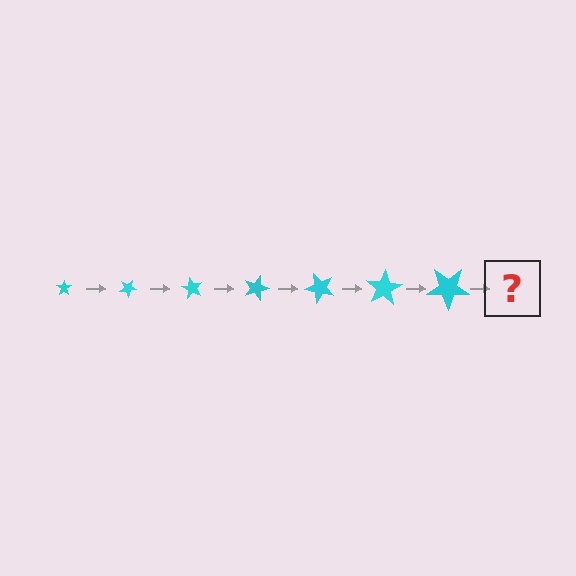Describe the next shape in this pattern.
It should be a star, larger than the previous one and rotated 210 degrees from the start.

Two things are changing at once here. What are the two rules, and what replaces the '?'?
The two rules are that the star grows larger each step and it rotates 30 degrees each step. The '?' should be a star, larger than the previous one and rotated 210 degrees from the start.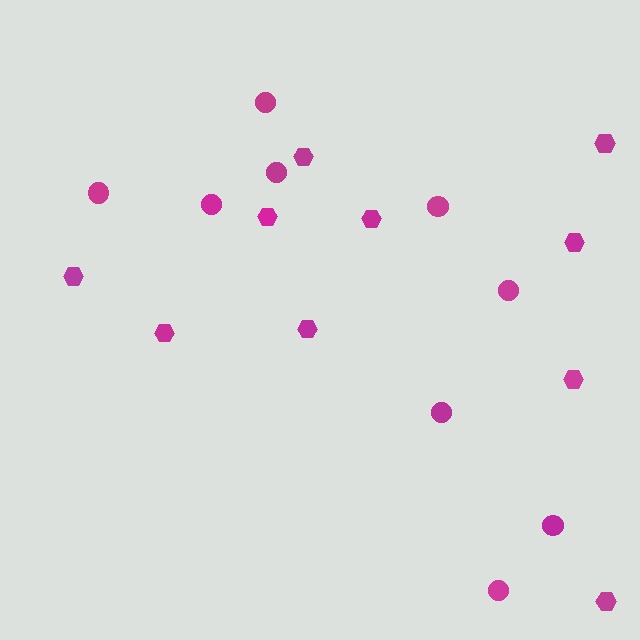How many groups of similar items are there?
There are 2 groups: one group of hexagons (10) and one group of circles (9).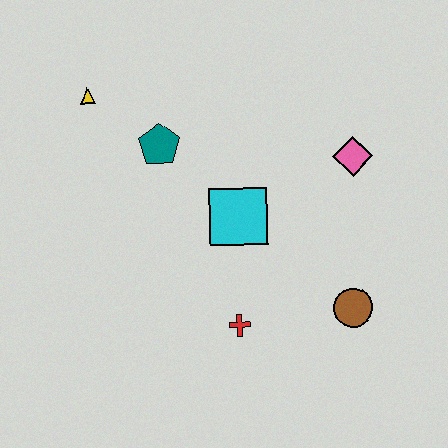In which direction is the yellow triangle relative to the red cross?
The yellow triangle is above the red cross.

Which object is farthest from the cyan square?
The yellow triangle is farthest from the cyan square.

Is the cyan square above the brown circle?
Yes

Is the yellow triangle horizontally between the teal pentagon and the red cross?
No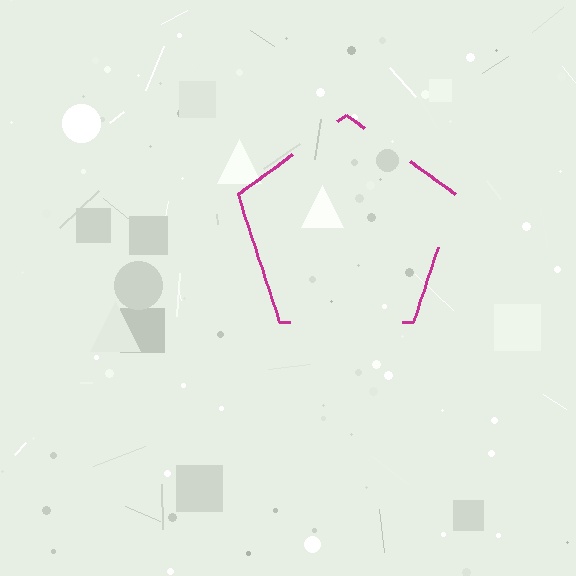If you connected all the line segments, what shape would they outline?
They would outline a pentagon.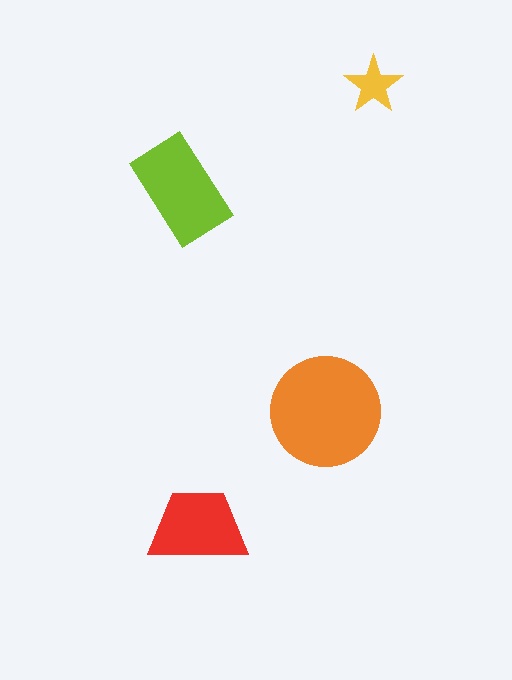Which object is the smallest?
The yellow star.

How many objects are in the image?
There are 4 objects in the image.